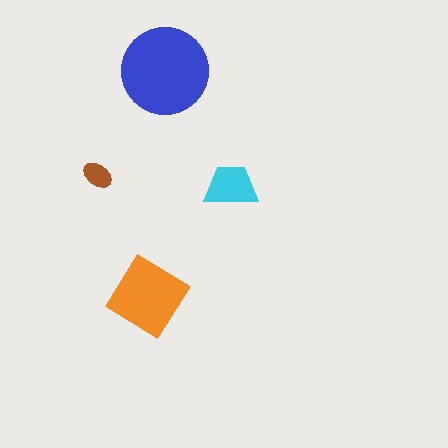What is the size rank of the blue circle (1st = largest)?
1st.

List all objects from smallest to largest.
The brown ellipse, the cyan trapezoid, the orange diamond, the blue circle.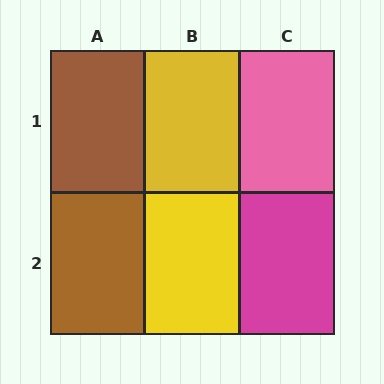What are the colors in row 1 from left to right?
Brown, yellow, pink.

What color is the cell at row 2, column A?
Brown.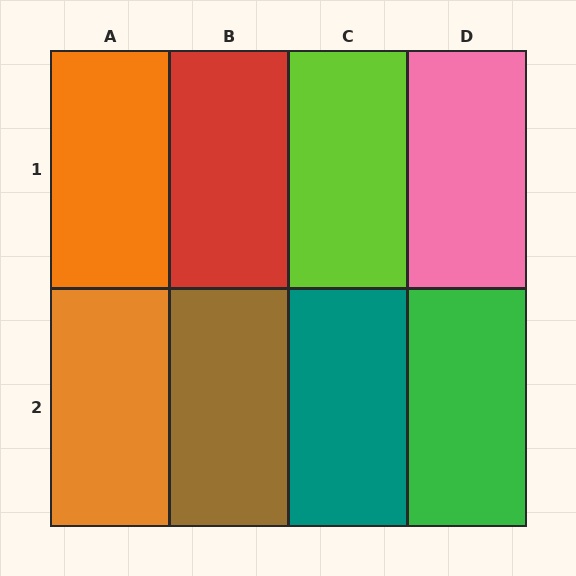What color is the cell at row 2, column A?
Orange.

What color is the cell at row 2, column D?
Green.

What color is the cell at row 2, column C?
Teal.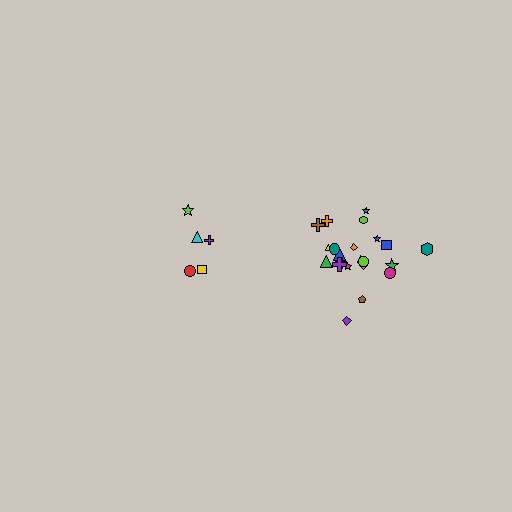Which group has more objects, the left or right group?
The right group.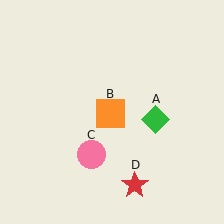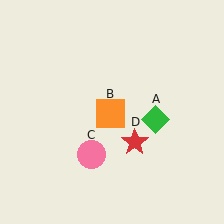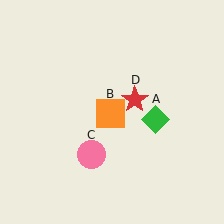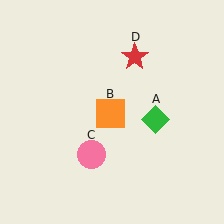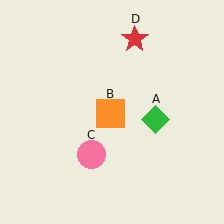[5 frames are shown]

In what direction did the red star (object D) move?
The red star (object D) moved up.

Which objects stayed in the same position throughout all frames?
Green diamond (object A) and orange square (object B) and pink circle (object C) remained stationary.